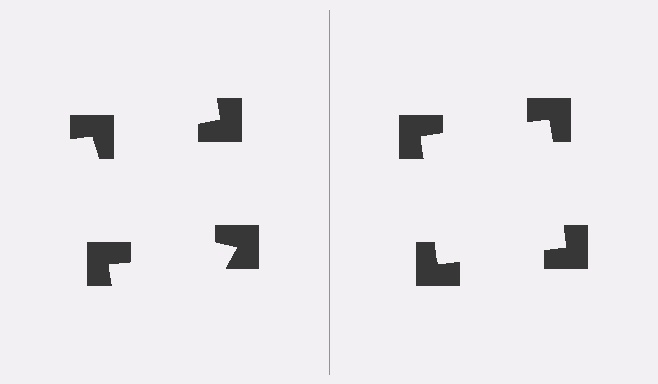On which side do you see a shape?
An illusory square appears on the right side. On the left side the wedge cuts are rotated, so no coherent shape forms.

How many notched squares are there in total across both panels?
8 — 4 on each side.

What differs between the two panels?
The notched squares are positioned identically on both sides; only the wedge orientations differ. On the right they align to a square; on the left they are misaligned.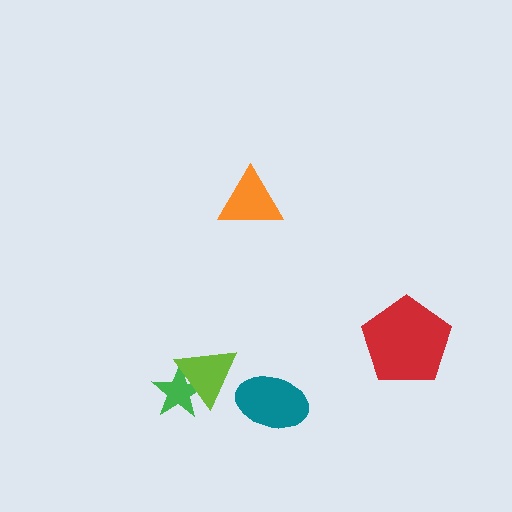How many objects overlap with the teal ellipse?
0 objects overlap with the teal ellipse.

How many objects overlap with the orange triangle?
0 objects overlap with the orange triangle.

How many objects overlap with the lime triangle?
1 object overlaps with the lime triangle.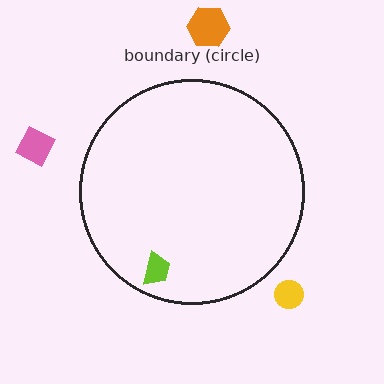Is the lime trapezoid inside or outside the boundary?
Inside.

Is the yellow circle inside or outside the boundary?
Outside.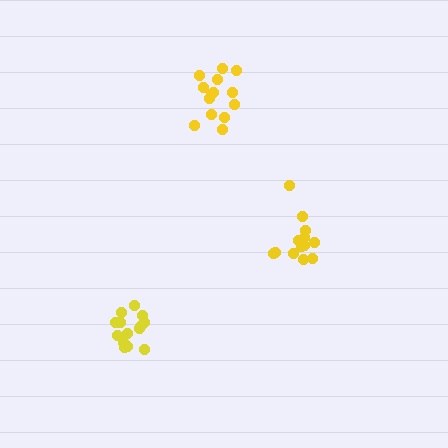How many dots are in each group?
Group 1: 14 dots, Group 2: 14 dots, Group 3: 13 dots (41 total).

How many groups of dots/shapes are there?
There are 3 groups.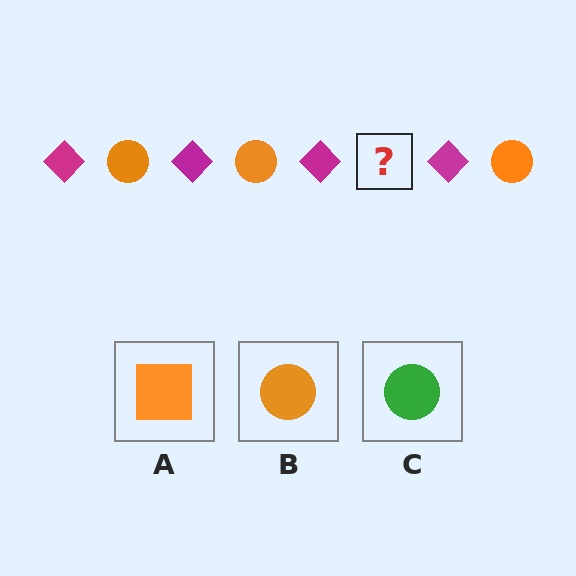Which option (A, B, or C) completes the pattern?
B.